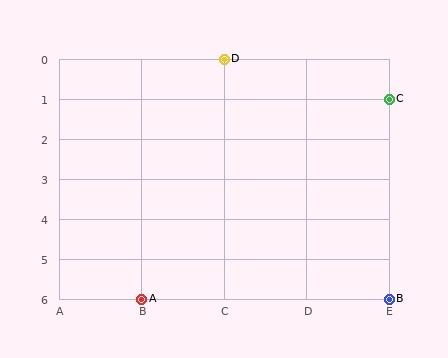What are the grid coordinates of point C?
Point C is at grid coordinates (E, 1).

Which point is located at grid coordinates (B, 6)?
Point A is at (B, 6).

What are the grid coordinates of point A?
Point A is at grid coordinates (B, 6).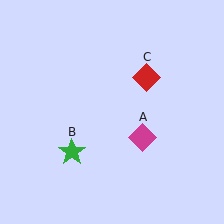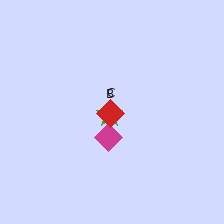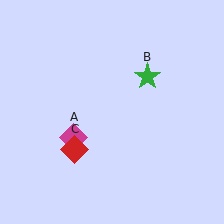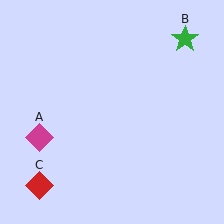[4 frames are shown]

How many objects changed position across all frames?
3 objects changed position: magenta diamond (object A), green star (object B), red diamond (object C).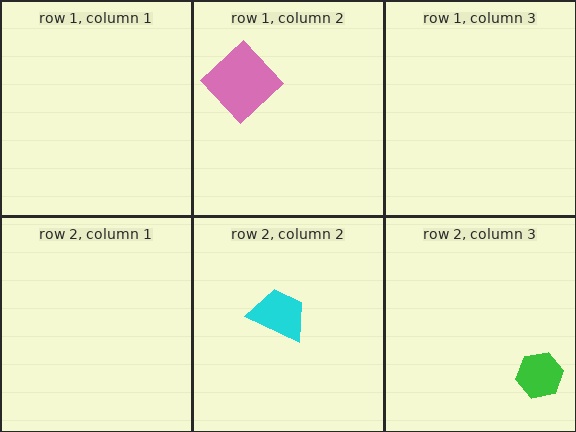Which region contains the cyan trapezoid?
The row 2, column 2 region.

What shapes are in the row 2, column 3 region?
The green hexagon.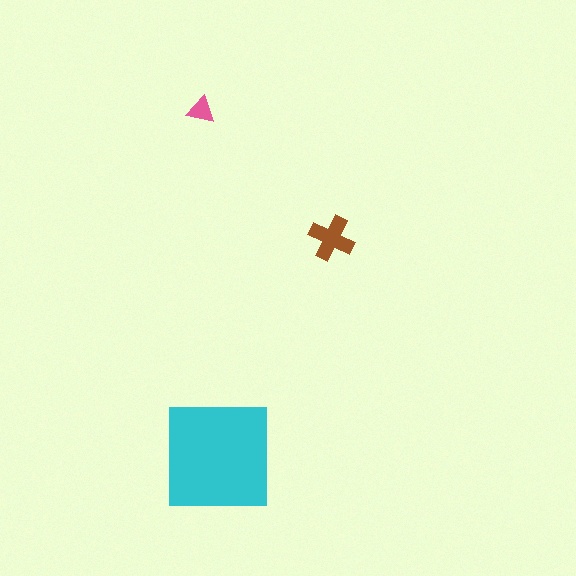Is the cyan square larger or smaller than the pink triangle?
Larger.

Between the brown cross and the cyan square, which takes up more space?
The cyan square.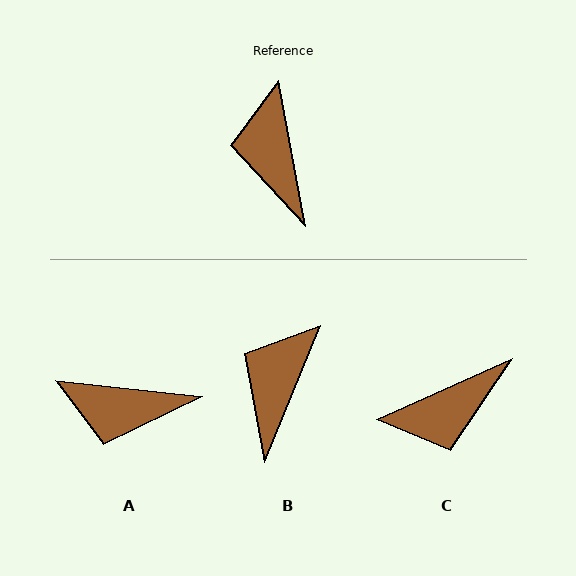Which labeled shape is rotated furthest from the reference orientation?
C, about 103 degrees away.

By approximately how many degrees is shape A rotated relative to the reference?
Approximately 73 degrees counter-clockwise.